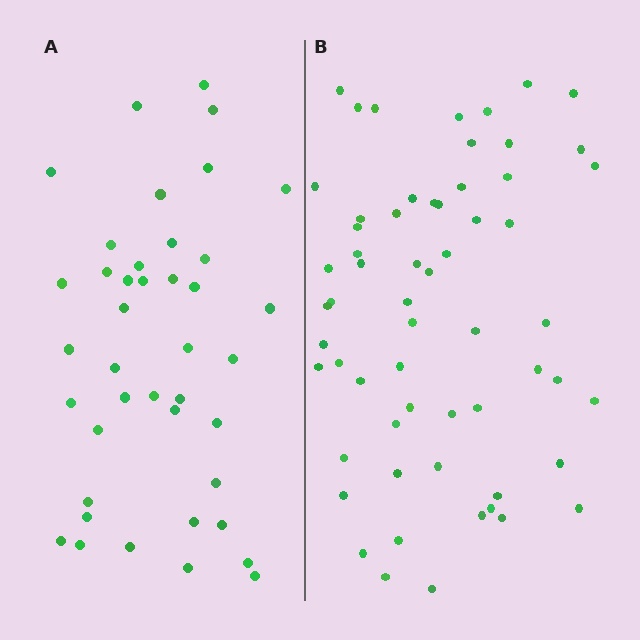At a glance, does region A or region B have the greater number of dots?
Region B (the right region) has more dots.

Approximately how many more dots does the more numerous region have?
Region B has approximately 20 more dots than region A.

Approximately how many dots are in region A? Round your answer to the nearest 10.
About 40 dots. (The exact count is 41, which rounds to 40.)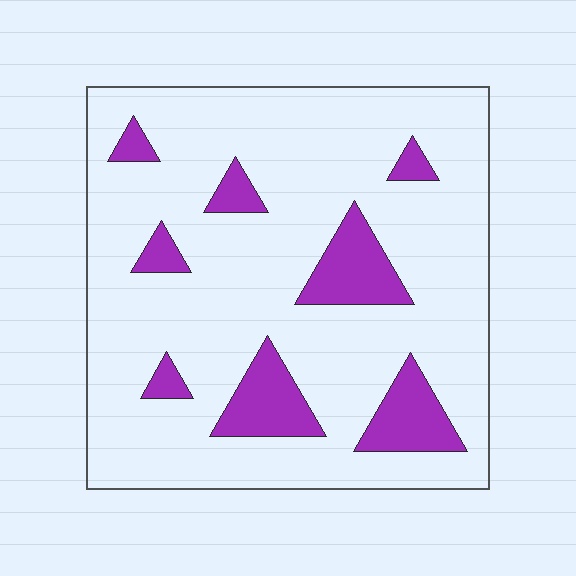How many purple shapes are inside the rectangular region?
8.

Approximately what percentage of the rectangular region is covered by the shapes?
Approximately 15%.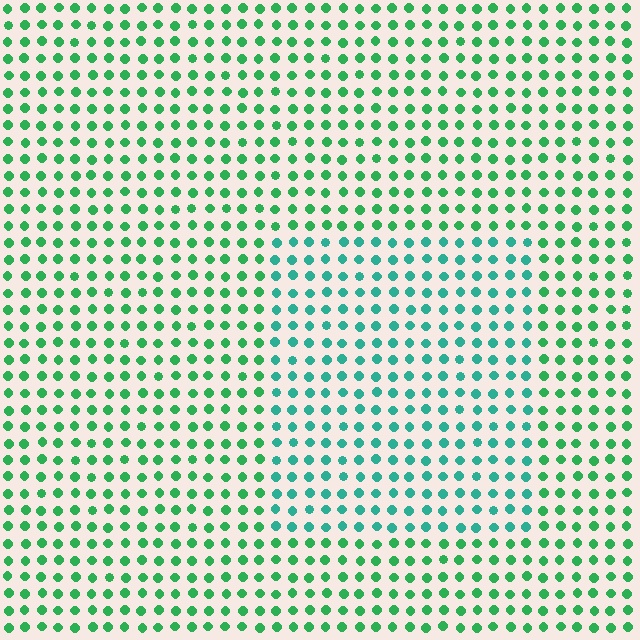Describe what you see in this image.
The image is filled with small green elements in a uniform arrangement. A rectangle-shaped region is visible where the elements are tinted to a slightly different hue, forming a subtle color boundary.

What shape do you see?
I see a rectangle.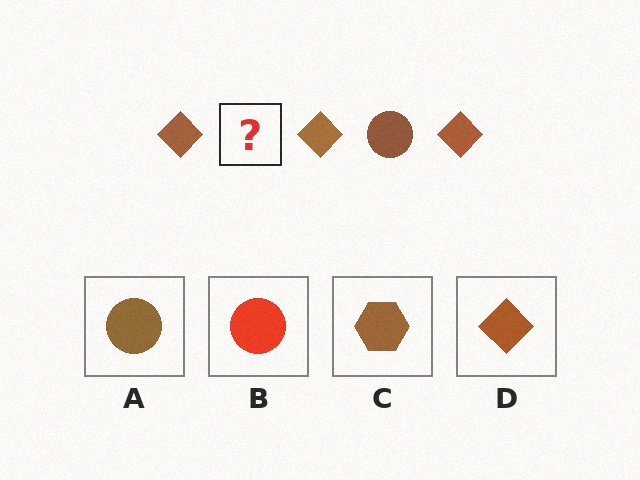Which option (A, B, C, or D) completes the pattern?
A.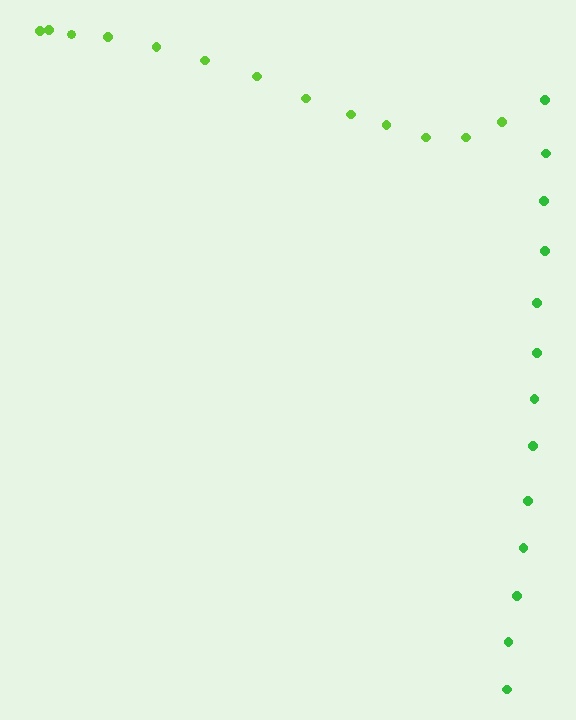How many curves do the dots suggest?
There are 2 distinct paths.